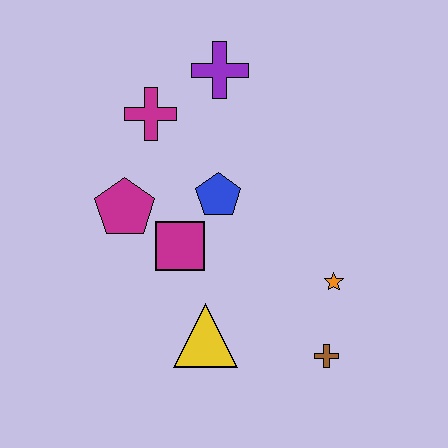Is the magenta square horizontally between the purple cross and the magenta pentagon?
Yes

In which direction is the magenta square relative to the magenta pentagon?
The magenta square is to the right of the magenta pentagon.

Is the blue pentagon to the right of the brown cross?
No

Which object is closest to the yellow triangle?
The magenta square is closest to the yellow triangle.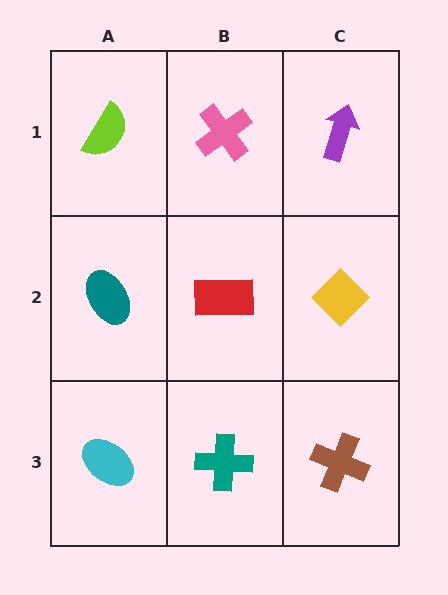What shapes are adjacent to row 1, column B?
A red rectangle (row 2, column B), a lime semicircle (row 1, column A), a purple arrow (row 1, column C).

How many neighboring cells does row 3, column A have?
2.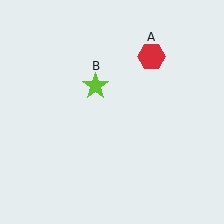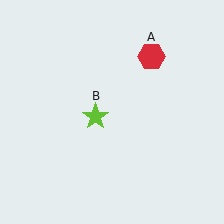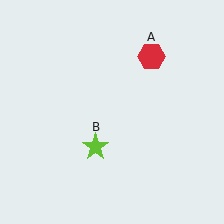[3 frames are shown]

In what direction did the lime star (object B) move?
The lime star (object B) moved down.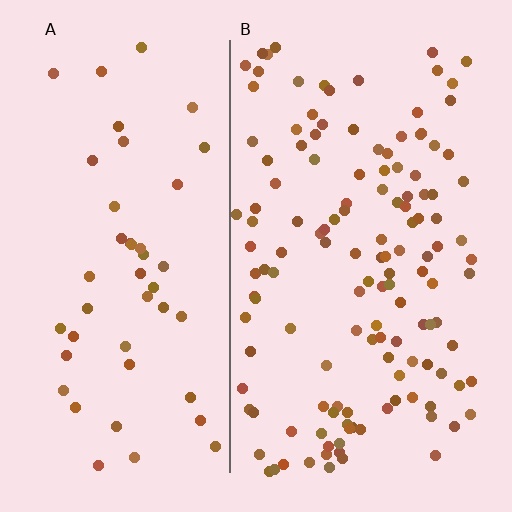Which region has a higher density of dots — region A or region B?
B (the right).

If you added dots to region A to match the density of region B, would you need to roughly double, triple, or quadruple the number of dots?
Approximately triple.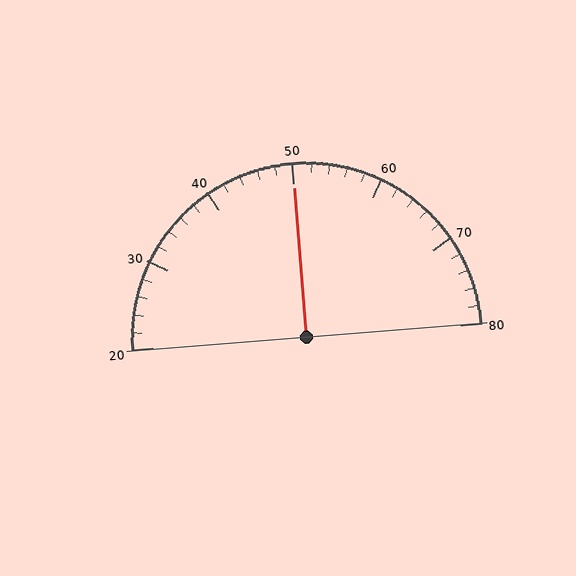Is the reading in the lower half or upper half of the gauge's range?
The reading is in the upper half of the range (20 to 80).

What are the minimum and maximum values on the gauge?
The gauge ranges from 20 to 80.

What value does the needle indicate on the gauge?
The needle indicates approximately 50.